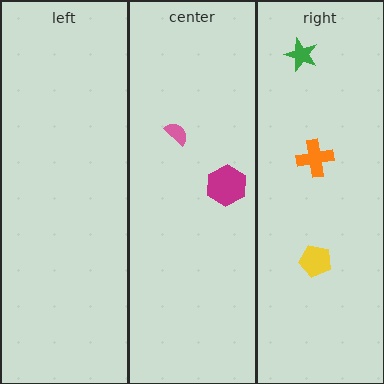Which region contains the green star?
The right region.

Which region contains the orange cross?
The right region.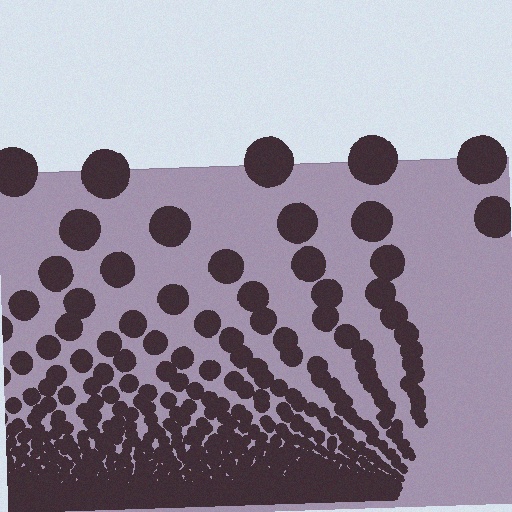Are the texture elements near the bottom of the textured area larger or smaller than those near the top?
Smaller. The gradient is inverted — elements near the bottom are smaller and denser.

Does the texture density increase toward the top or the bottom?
Density increases toward the bottom.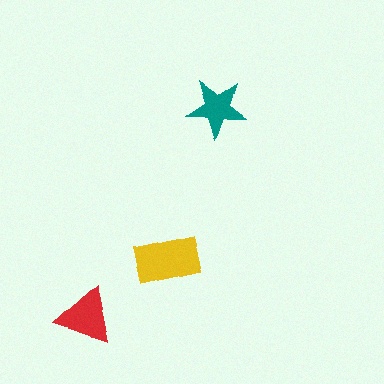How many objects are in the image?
There are 3 objects in the image.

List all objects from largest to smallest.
The yellow rectangle, the red triangle, the teal star.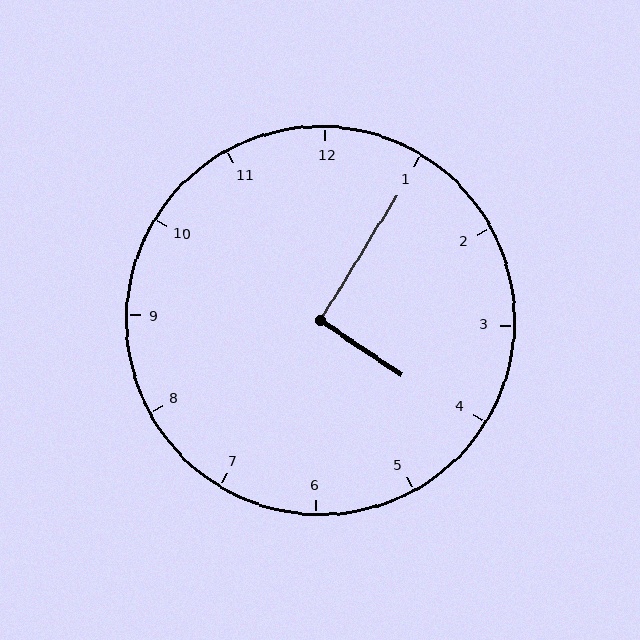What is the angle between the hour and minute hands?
Approximately 92 degrees.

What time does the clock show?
4:05.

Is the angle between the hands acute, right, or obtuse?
It is right.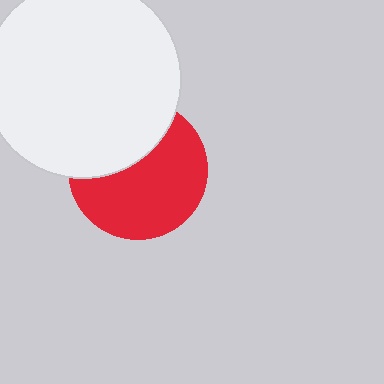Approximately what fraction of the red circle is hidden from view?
Roughly 37% of the red circle is hidden behind the white circle.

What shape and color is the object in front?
The object in front is a white circle.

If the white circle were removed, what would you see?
You would see the complete red circle.